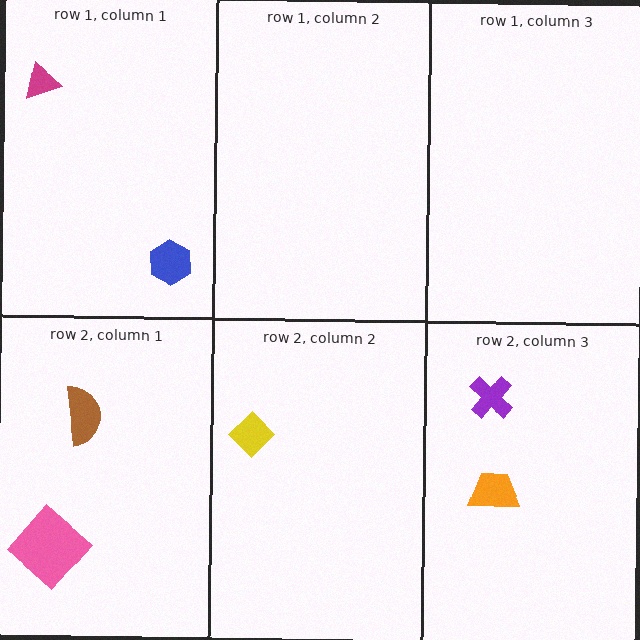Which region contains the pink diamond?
The row 2, column 1 region.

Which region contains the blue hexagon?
The row 1, column 1 region.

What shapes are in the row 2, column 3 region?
The orange trapezoid, the purple cross.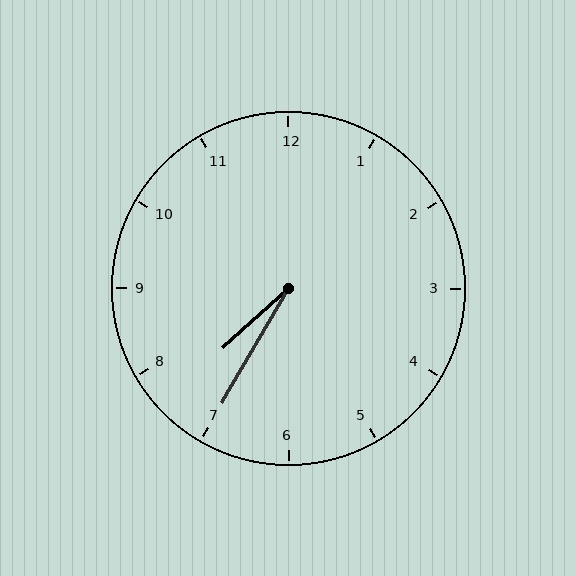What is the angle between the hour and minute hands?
Approximately 18 degrees.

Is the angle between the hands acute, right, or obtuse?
It is acute.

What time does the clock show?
7:35.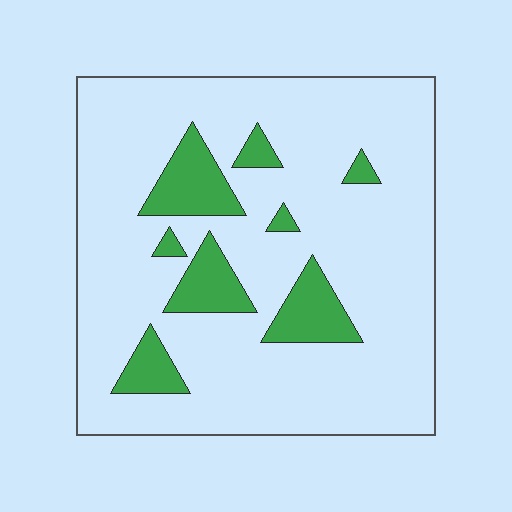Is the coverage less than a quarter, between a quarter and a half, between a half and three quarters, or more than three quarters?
Less than a quarter.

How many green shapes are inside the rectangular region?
8.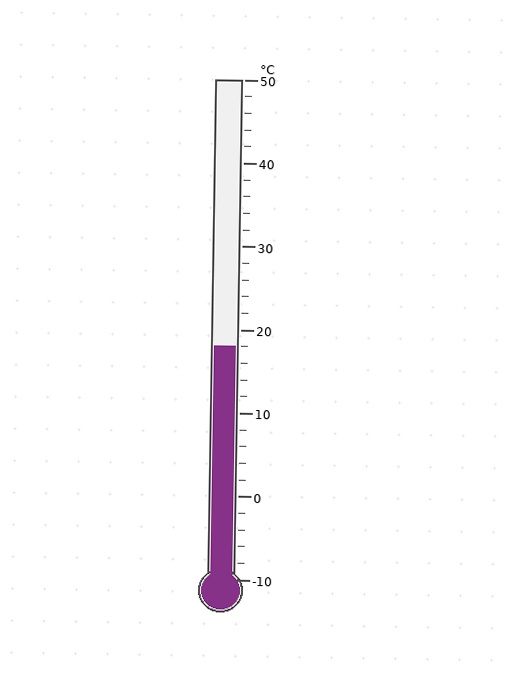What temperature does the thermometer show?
The thermometer shows approximately 18°C.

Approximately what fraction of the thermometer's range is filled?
The thermometer is filled to approximately 45% of its range.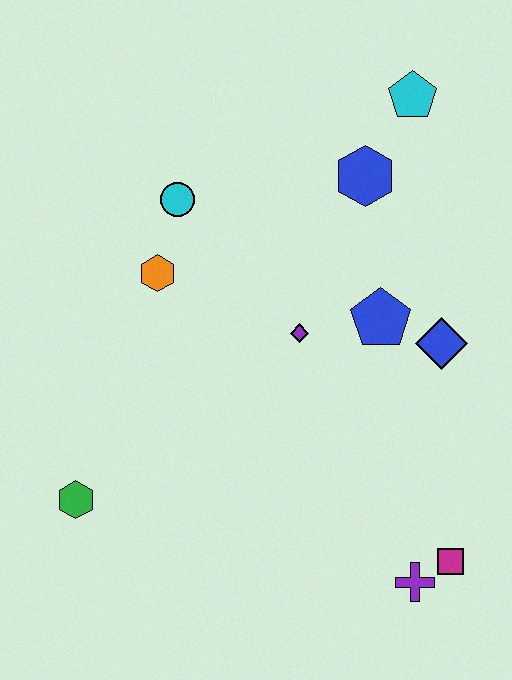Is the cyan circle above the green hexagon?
Yes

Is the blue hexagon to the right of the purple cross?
No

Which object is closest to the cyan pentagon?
The blue hexagon is closest to the cyan pentagon.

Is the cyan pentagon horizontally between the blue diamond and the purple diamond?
Yes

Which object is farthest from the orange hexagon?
The magenta square is farthest from the orange hexagon.